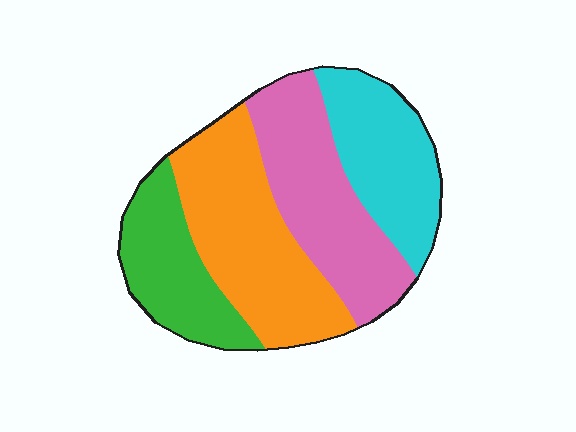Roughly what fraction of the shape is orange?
Orange takes up about one third (1/3) of the shape.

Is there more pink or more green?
Pink.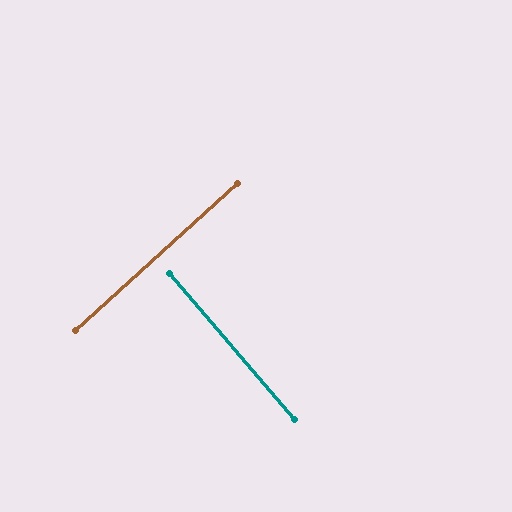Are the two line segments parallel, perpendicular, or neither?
Perpendicular — they meet at approximately 88°.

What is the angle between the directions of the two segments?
Approximately 88 degrees.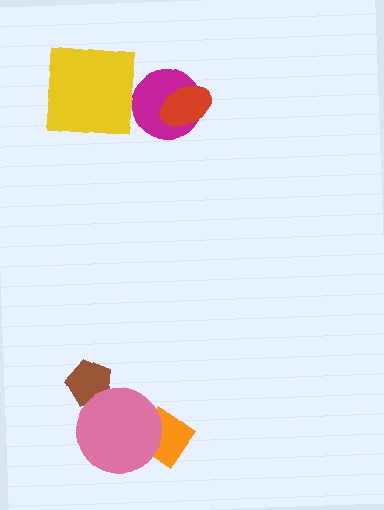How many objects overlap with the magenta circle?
1 object overlaps with the magenta circle.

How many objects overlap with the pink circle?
2 objects overlap with the pink circle.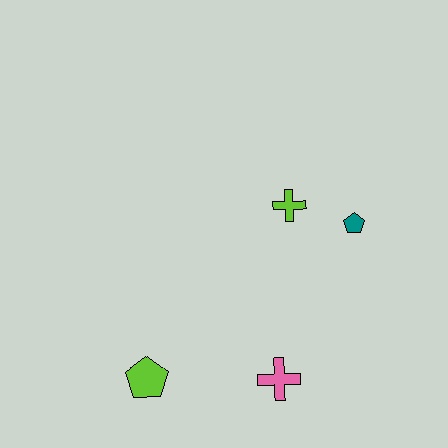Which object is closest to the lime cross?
The teal pentagon is closest to the lime cross.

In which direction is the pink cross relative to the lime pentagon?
The pink cross is to the right of the lime pentagon.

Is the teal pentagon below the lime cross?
Yes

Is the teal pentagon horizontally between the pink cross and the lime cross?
No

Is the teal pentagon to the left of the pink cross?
No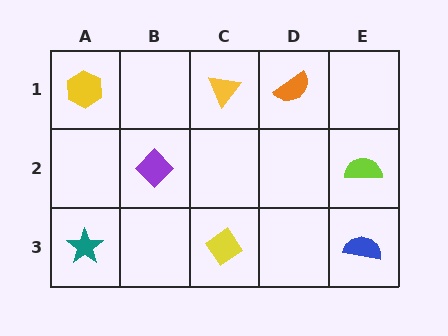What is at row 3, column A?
A teal star.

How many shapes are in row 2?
2 shapes.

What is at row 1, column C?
A yellow triangle.